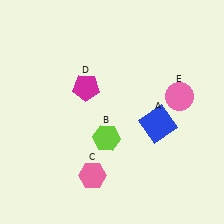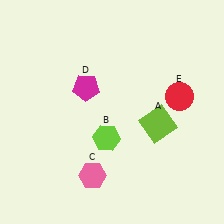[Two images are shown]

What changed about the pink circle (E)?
In Image 1, E is pink. In Image 2, it changed to red.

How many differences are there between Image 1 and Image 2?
There are 2 differences between the two images.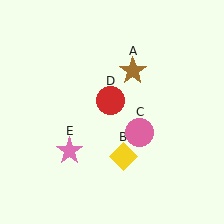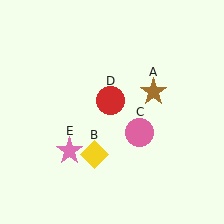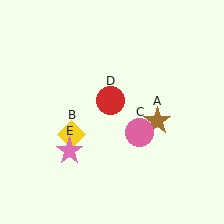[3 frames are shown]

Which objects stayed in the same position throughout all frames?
Pink circle (object C) and red circle (object D) and pink star (object E) remained stationary.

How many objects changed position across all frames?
2 objects changed position: brown star (object A), yellow diamond (object B).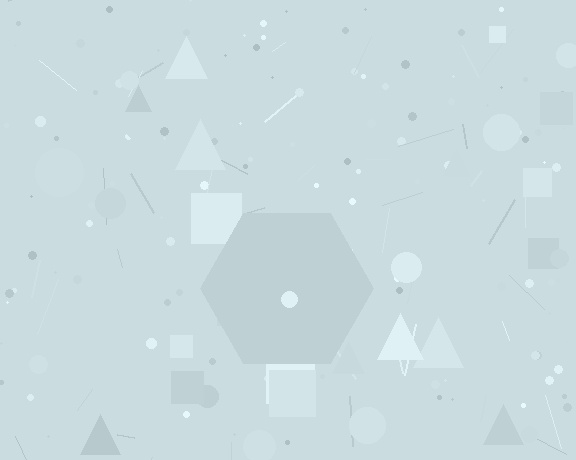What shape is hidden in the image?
A hexagon is hidden in the image.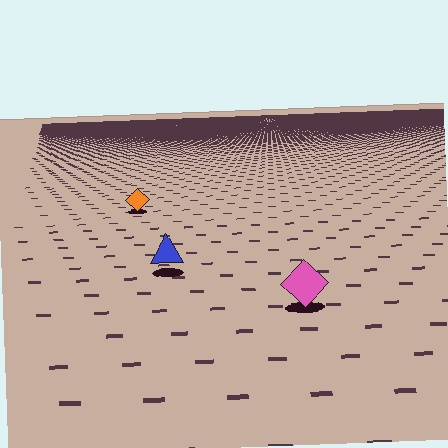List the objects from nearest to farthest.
From nearest to farthest: the pink diamond, the blue triangle, the orange diamond.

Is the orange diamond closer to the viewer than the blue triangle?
No. The blue triangle is closer — you can tell from the texture gradient: the ground texture is coarser near it.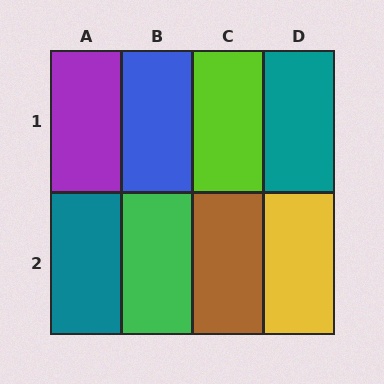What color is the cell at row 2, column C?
Brown.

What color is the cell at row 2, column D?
Yellow.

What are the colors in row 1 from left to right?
Purple, blue, lime, teal.